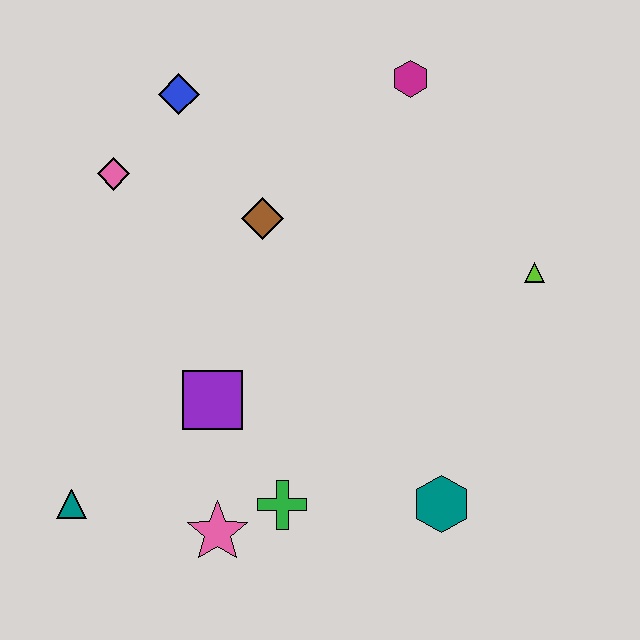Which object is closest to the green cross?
The pink star is closest to the green cross.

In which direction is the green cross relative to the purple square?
The green cross is below the purple square.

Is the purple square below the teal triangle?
No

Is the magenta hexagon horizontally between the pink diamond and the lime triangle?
Yes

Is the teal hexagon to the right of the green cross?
Yes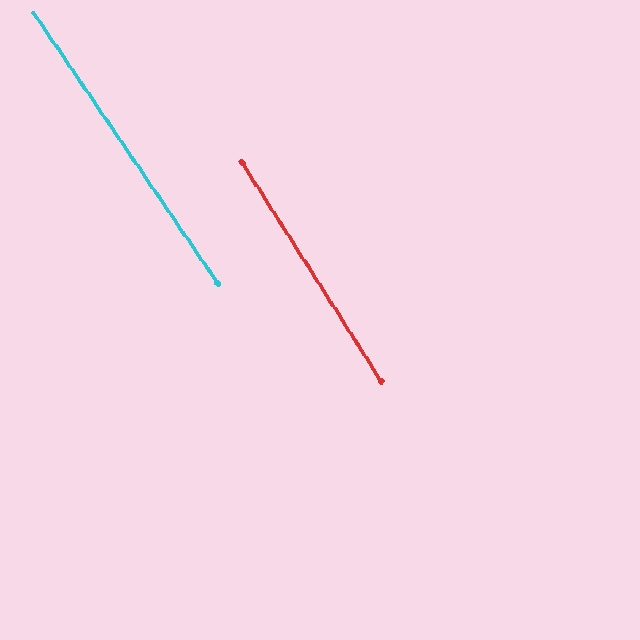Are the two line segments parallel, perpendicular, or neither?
Parallel — their directions differ by only 2.0°.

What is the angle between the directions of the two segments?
Approximately 2 degrees.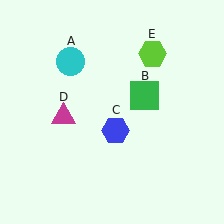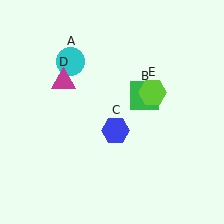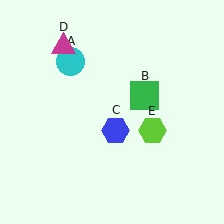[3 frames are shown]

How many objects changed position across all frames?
2 objects changed position: magenta triangle (object D), lime hexagon (object E).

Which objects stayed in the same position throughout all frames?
Cyan circle (object A) and green square (object B) and blue hexagon (object C) remained stationary.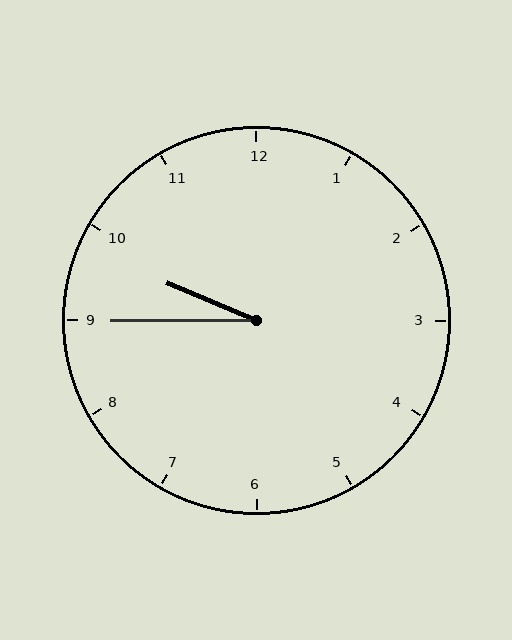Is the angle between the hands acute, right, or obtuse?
It is acute.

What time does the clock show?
9:45.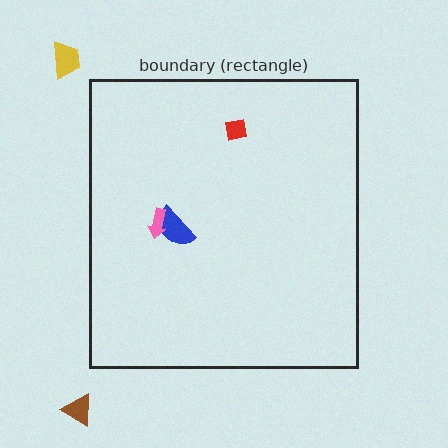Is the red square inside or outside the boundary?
Inside.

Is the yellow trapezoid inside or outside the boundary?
Outside.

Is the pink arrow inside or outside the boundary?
Inside.